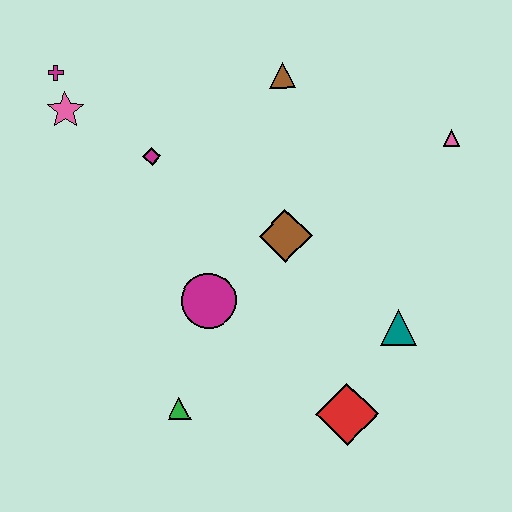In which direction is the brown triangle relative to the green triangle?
The brown triangle is above the green triangle.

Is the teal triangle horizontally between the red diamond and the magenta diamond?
No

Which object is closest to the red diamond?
The teal triangle is closest to the red diamond.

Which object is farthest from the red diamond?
The magenta cross is farthest from the red diamond.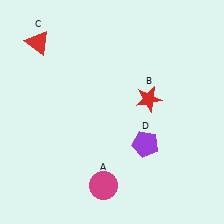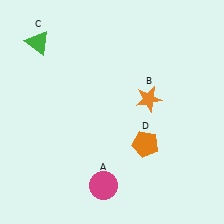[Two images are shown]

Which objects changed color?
B changed from red to orange. C changed from red to green. D changed from purple to orange.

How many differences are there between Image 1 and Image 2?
There are 3 differences between the two images.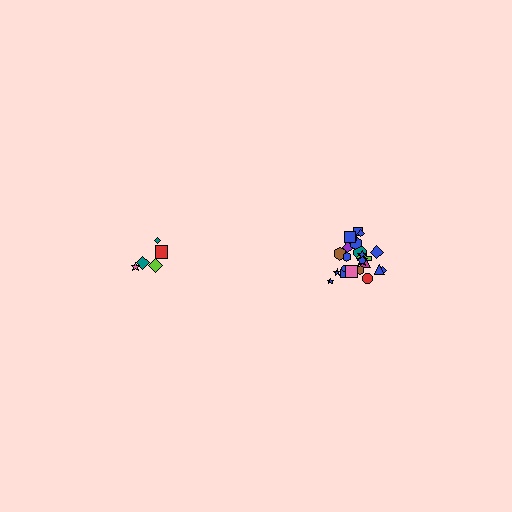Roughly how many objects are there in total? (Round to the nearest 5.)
Roughly 30 objects in total.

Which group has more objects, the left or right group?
The right group.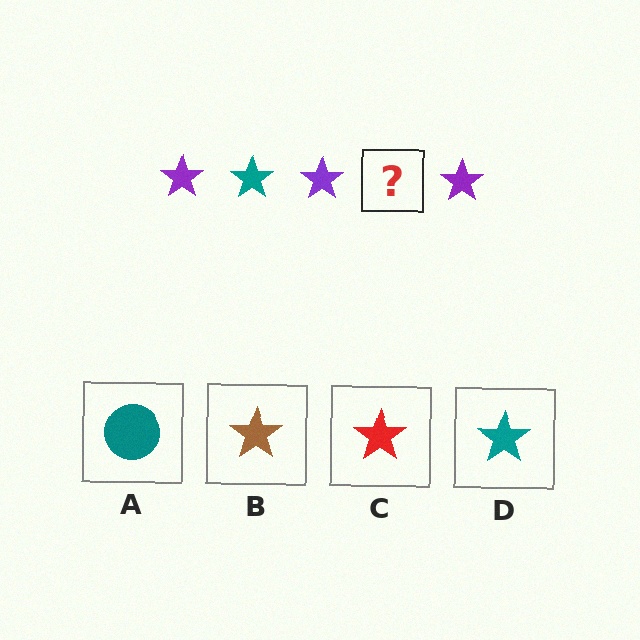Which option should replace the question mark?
Option D.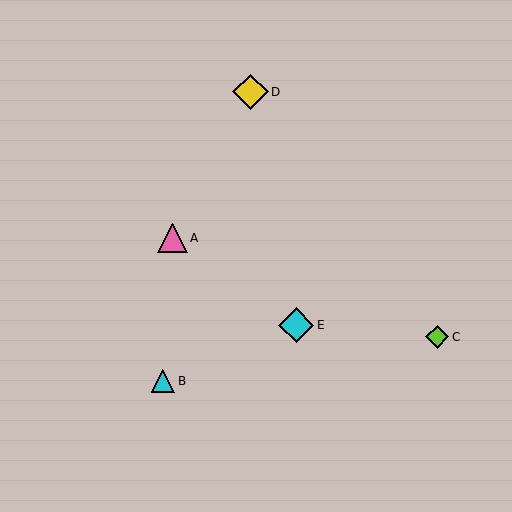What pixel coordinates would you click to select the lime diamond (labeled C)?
Click at (437, 337) to select the lime diamond C.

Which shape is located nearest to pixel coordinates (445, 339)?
The lime diamond (labeled C) at (437, 337) is nearest to that location.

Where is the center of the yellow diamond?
The center of the yellow diamond is at (250, 92).